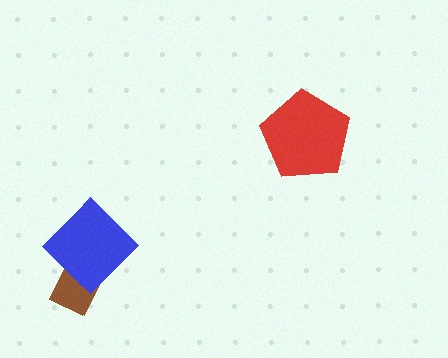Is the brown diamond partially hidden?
Yes, it is partially covered by another shape.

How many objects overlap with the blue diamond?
1 object overlaps with the blue diamond.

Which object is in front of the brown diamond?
The blue diamond is in front of the brown diamond.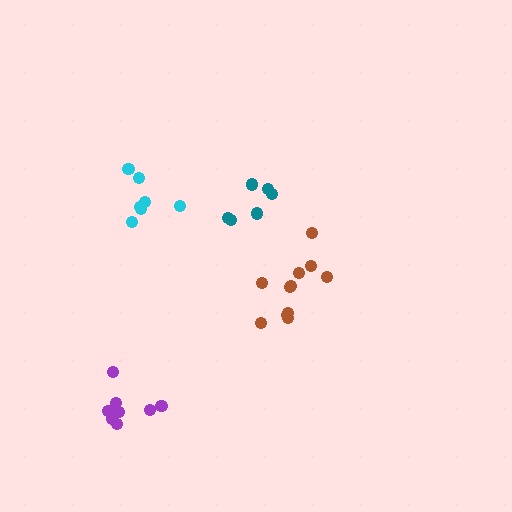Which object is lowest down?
The purple cluster is bottommost.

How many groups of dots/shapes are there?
There are 4 groups.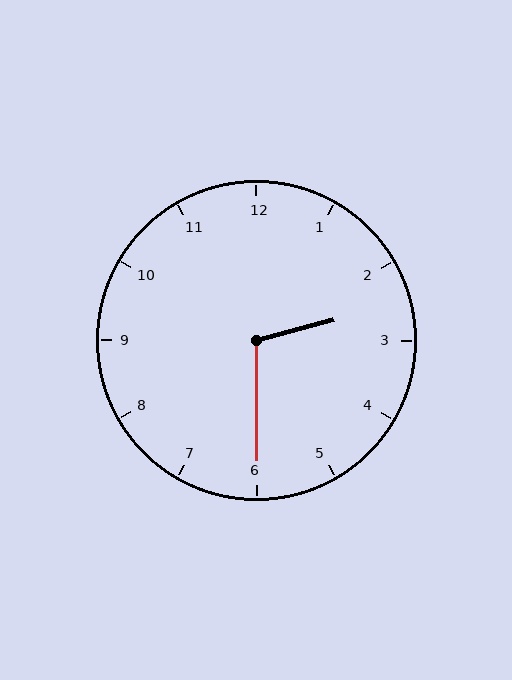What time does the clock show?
2:30.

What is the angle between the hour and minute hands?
Approximately 105 degrees.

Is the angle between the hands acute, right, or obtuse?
It is obtuse.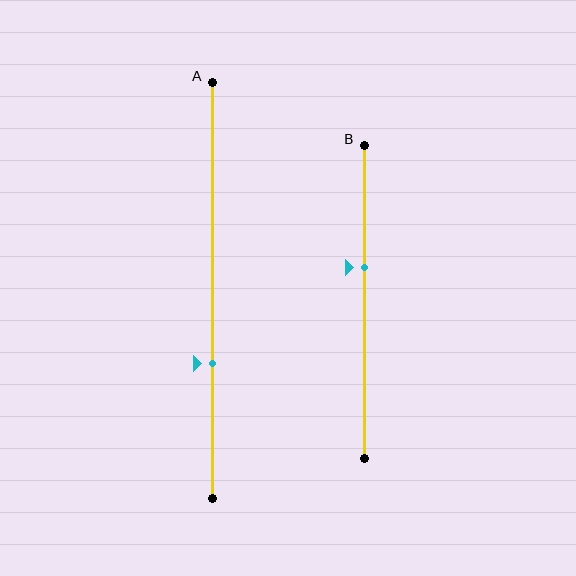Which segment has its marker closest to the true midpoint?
Segment B has its marker closest to the true midpoint.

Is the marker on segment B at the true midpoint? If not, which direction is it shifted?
No, the marker on segment B is shifted upward by about 11% of the segment length.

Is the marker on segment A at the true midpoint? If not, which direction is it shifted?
No, the marker on segment A is shifted downward by about 17% of the segment length.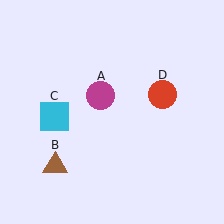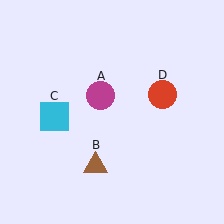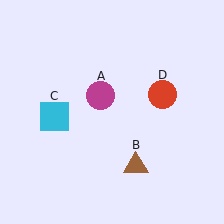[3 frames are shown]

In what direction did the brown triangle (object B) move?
The brown triangle (object B) moved right.